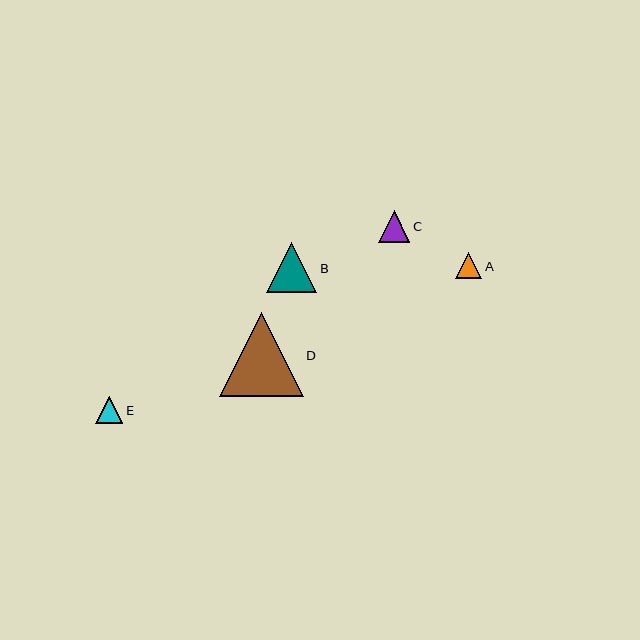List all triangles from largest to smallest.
From largest to smallest: D, B, C, E, A.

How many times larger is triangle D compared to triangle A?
Triangle D is approximately 3.2 times the size of triangle A.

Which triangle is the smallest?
Triangle A is the smallest with a size of approximately 26 pixels.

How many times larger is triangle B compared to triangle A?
Triangle B is approximately 1.9 times the size of triangle A.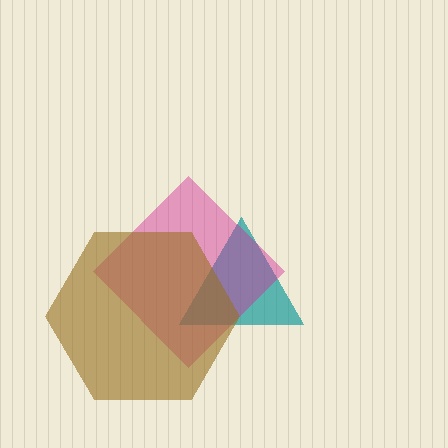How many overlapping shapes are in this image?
There are 3 overlapping shapes in the image.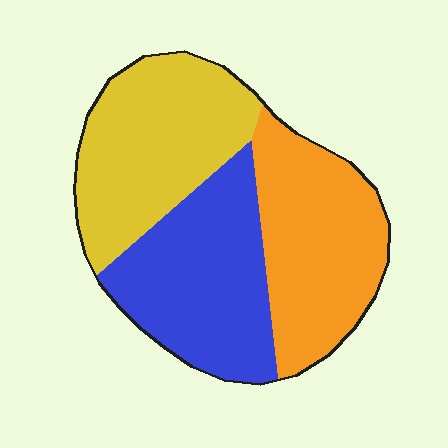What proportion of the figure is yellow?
Yellow takes up between a quarter and a half of the figure.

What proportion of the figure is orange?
Orange takes up about one third (1/3) of the figure.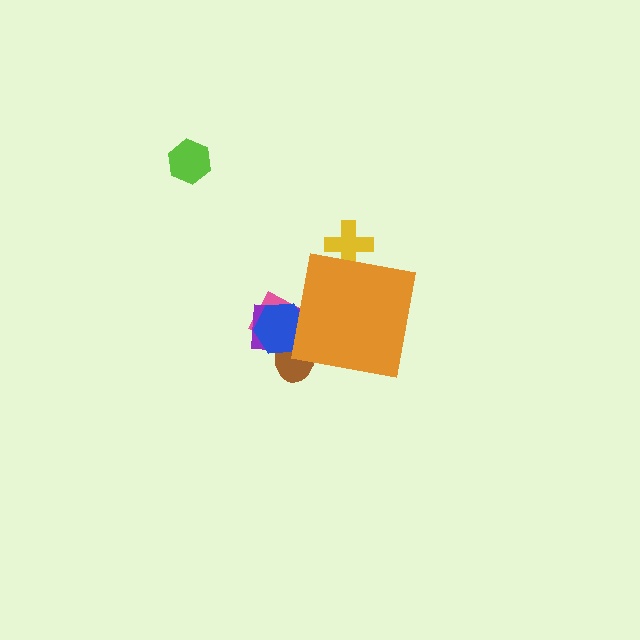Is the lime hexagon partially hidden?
No, the lime hexagon is fully visible.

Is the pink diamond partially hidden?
Yes, the pink diamond is partially hidden behind the orange square.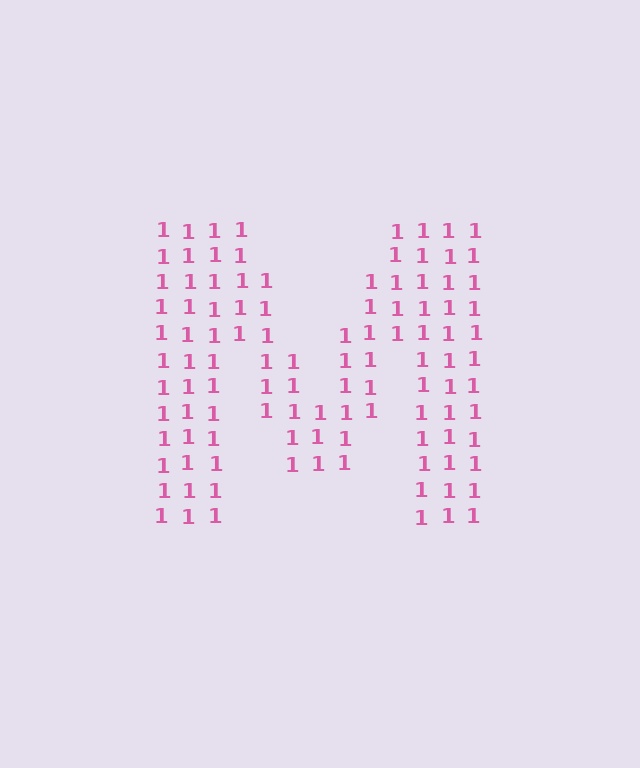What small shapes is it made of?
It is made of small digit 1's.